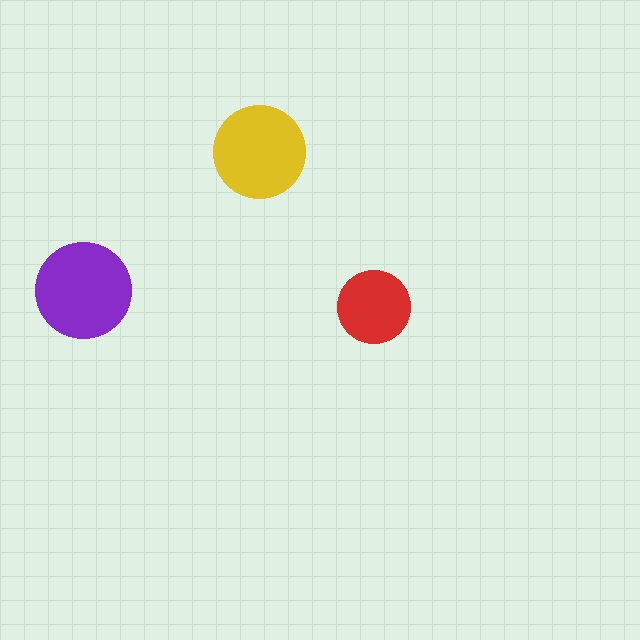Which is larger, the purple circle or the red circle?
The purple one.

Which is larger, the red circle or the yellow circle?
The yellow one.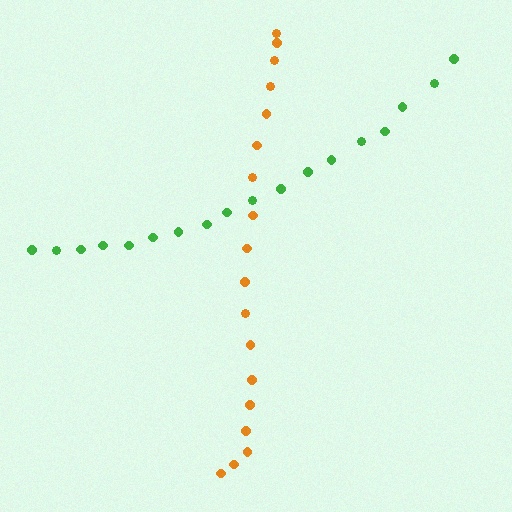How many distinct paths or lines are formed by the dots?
There are 2 distinct paths.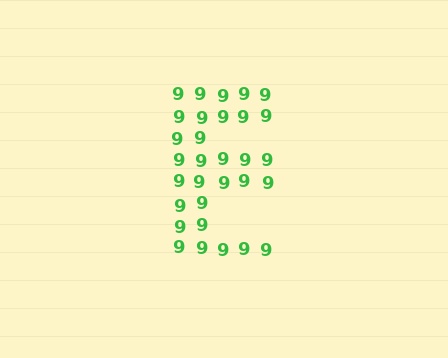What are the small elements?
The small elements are digit 9's.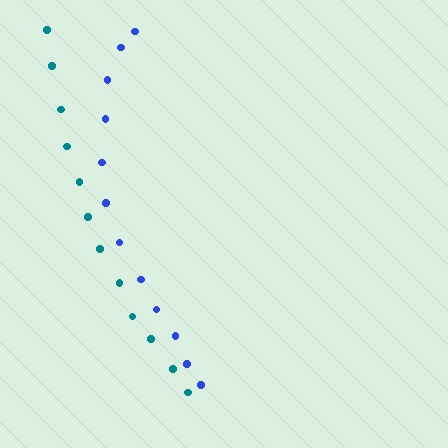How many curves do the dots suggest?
There are 2 distinct paths.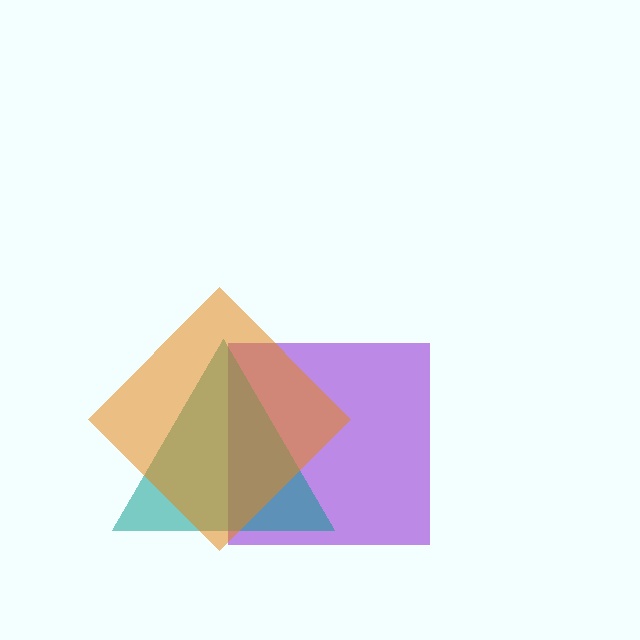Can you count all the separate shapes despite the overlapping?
Yes, there are 3 separate shapes.